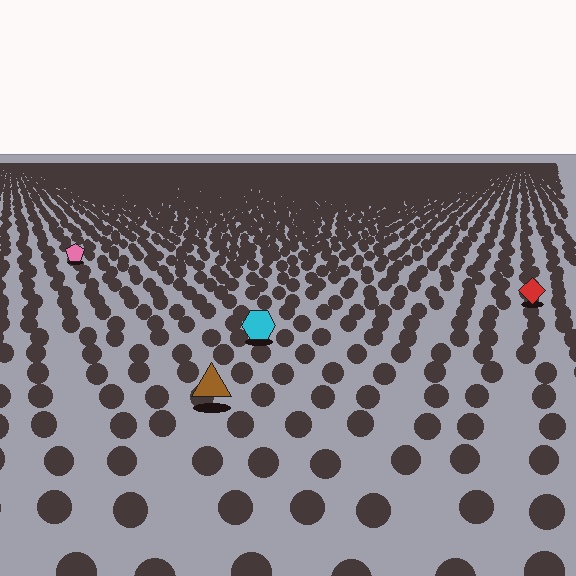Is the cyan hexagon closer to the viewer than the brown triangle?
No. The brown triangle is closer — you can tell from the texture gradient: the ground texture is coarser near it.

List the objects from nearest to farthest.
From nearest to farthest: the brown triangle, the cyan hexagon, the red diamond, the pink pentagon.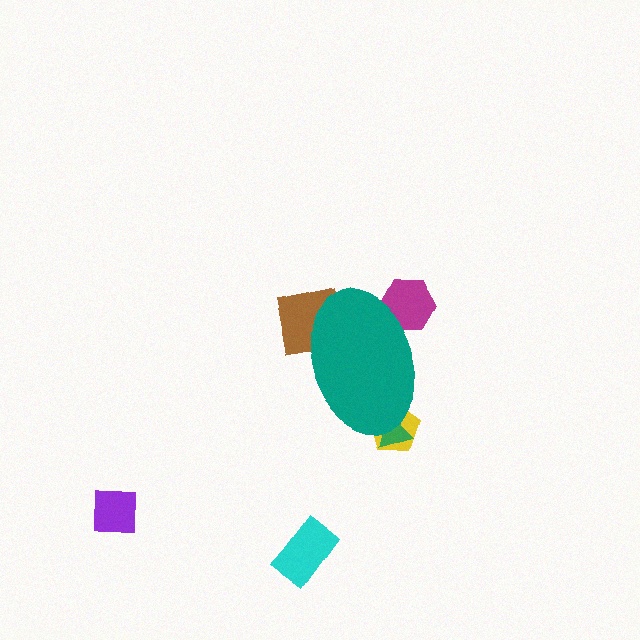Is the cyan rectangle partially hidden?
No, the cyan rectangle is fully visible.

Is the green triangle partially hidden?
Yes, the green triangle is partially hidden behind the teal ellipse.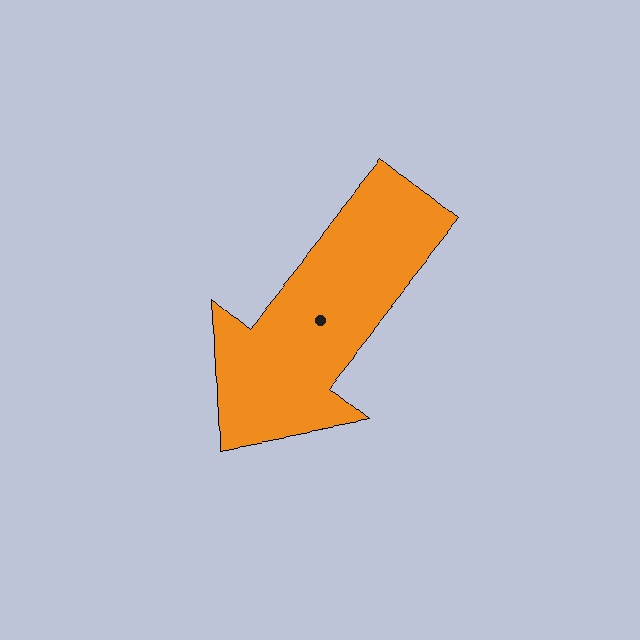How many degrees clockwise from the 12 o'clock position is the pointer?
Approximately 219 degrees.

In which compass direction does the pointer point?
Southwest.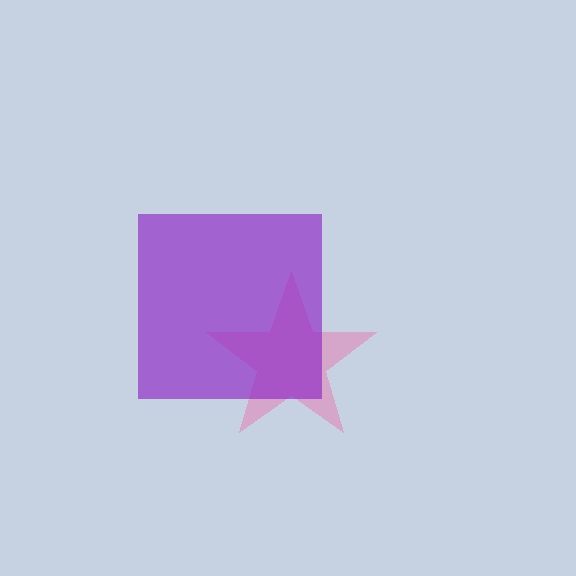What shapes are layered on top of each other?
The layered shapes are: a pink star, a purple square.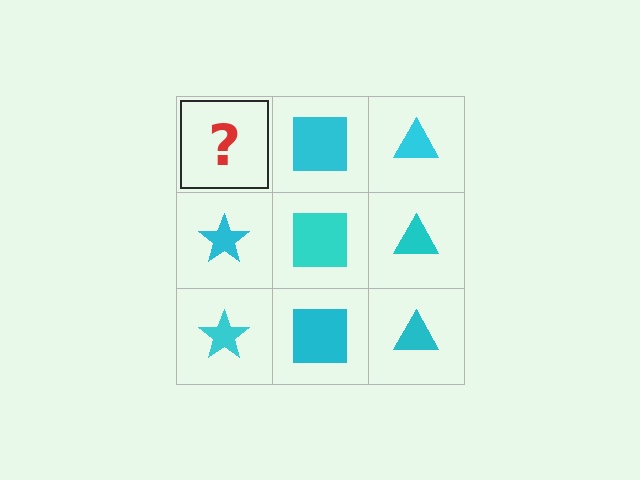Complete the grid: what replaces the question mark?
The question mark should be replaced with a cyan star.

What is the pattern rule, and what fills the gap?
The rule is that each column has a consistent shape. The gap should be filled with a cyan star.